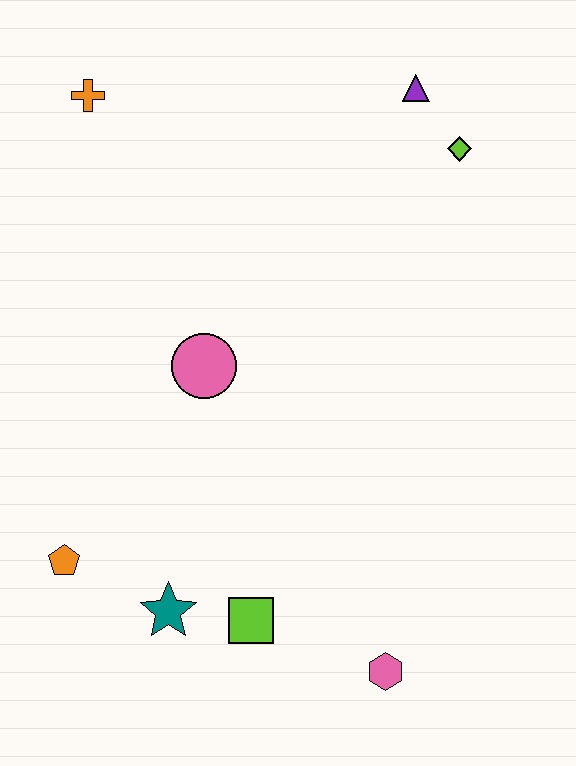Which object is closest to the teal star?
The lime square is closest to the teal star.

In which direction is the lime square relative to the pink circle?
The lime square is below the pink circle.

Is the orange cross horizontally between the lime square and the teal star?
No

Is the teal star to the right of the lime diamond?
No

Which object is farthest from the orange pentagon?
The purple triangle is farthest from the orange pentagon.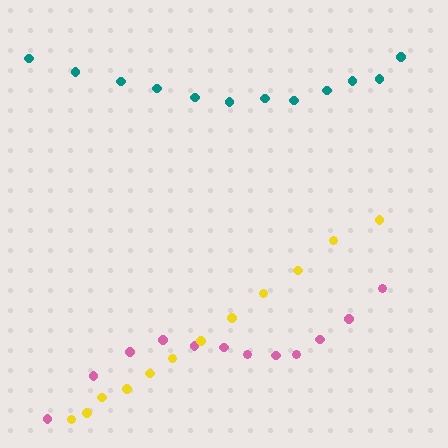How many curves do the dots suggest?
There are 3 distinct paths.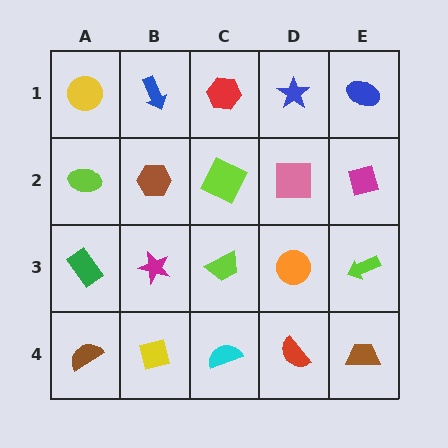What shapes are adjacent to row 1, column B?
A brown hexagon (row 2, column B), a yellow circle (row 1, column A), a red hexagon (row 1, column C).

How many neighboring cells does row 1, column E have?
2.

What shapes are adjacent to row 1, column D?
A pink square (row 2, column D), a red hexagon (row 1, column C), a blue ellipse (row 1, column E).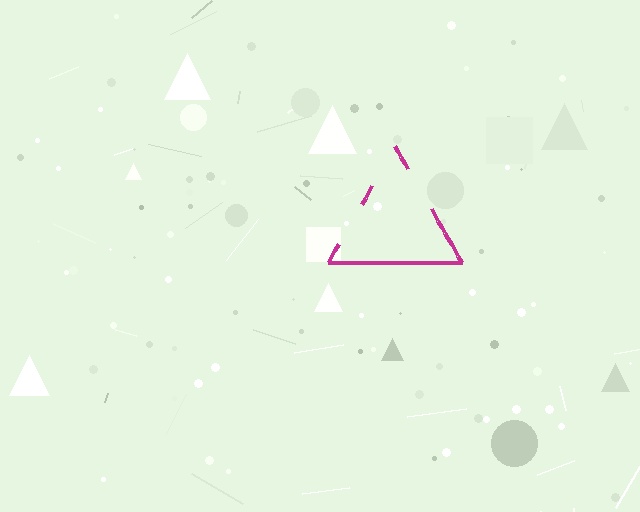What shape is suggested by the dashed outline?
The dashed outline suggests a triangle.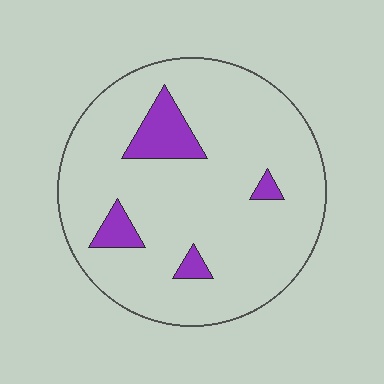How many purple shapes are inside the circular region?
4.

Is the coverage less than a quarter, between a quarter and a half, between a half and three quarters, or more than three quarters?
Less than a quarter.